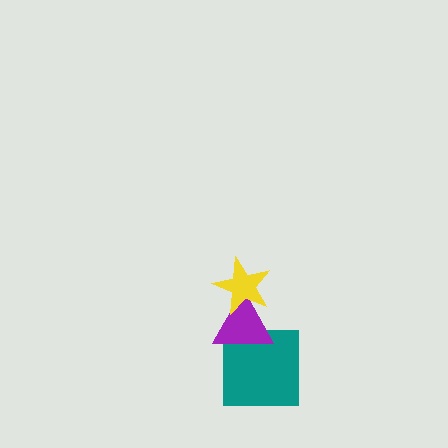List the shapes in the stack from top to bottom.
From top to bottom: the yellow star, the purple triangle, the teal square.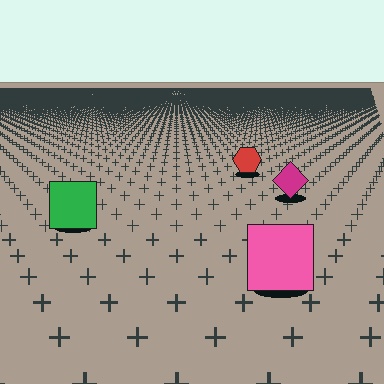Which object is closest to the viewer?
The pink square is closest. The texture marks near it are larger and more spread out.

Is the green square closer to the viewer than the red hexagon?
Yes. The green square is closer — you can tell from the texture gradient: the ground texture is coarser near it.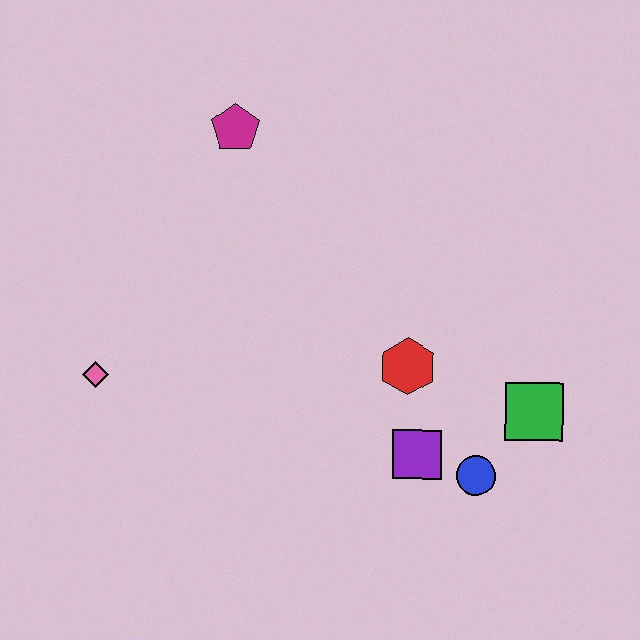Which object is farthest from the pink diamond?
The green square is farthest from the pink diamond.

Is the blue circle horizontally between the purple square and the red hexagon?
No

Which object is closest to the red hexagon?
The purple square is closest to the red hexagon.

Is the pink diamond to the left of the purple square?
Yes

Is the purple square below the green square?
Yes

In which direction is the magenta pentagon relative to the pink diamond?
The magenta pentagon is above the pink diamond.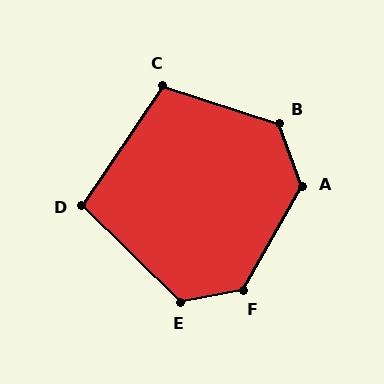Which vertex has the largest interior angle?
F, at approximately 131 degrees.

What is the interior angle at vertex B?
Approximately 129 degrees (obtuse).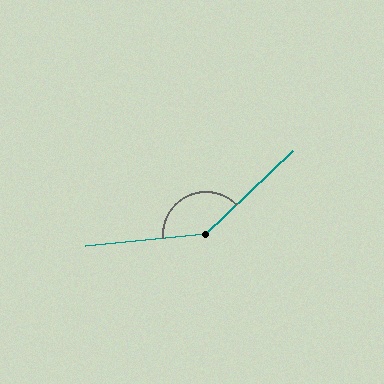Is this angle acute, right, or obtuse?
It is obtuse.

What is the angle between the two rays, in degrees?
Approximately 142 degrees.